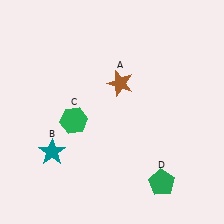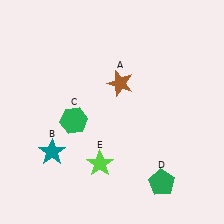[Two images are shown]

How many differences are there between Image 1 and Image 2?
There is 1 difference between the two images.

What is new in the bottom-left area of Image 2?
A lime star (E) was added in the bottom-left area of Image 2.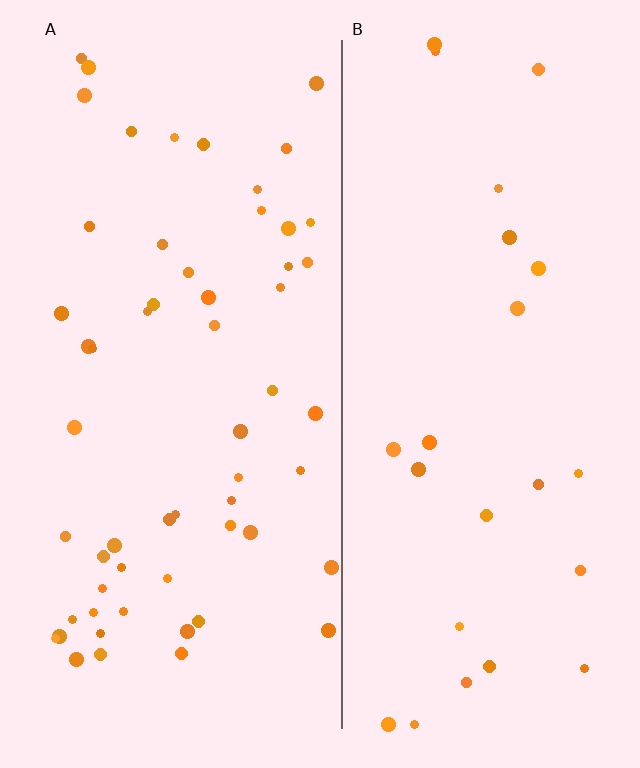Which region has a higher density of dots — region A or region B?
A (the left).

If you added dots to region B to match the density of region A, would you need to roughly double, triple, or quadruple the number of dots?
Approximately double.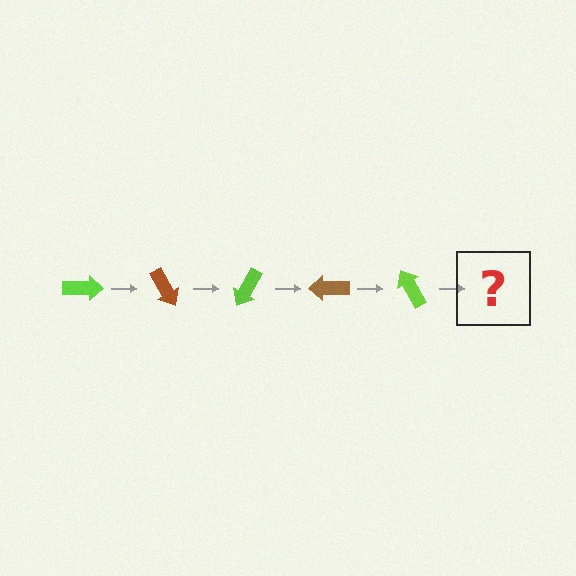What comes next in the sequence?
The next element should be a brown arrow, rotated 300 degrees from the start.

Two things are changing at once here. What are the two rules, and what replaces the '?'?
The two rules are that it rotates 60 degrees each step and the color cycles through lime and brown. The '?' should be a brown arrow, rotated 300 degrees from the start.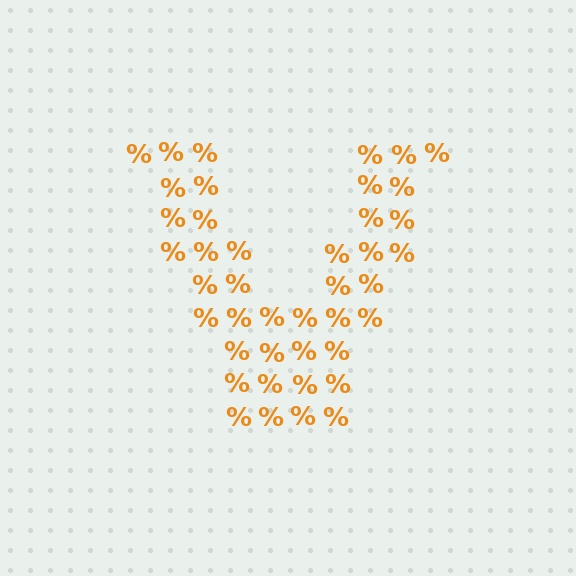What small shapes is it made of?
It is made of small percent signs.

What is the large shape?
The large shape is the letter V.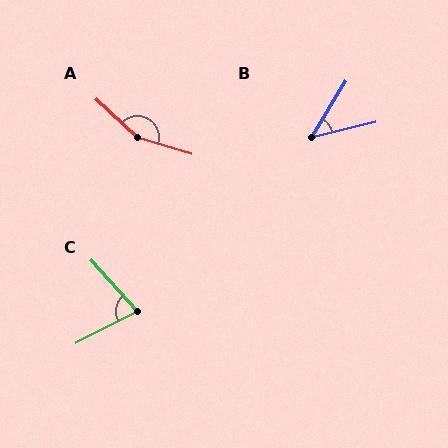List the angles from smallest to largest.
B (45°), C (75°), A (154°).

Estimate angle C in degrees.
Approximately 75 degrees.